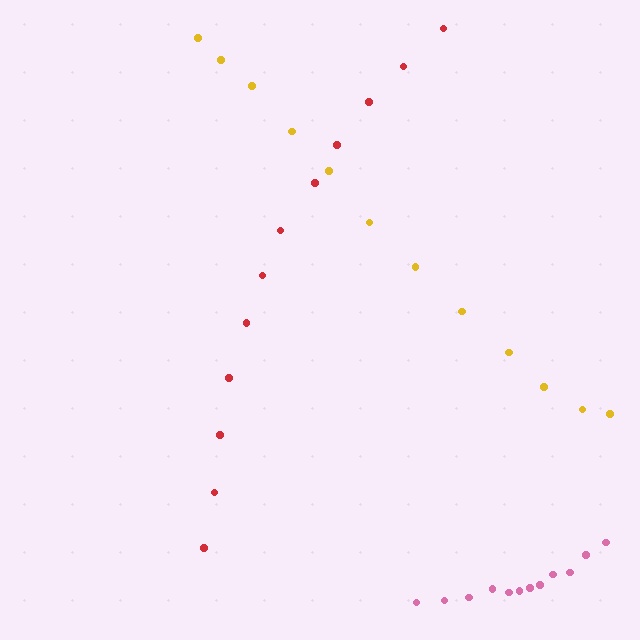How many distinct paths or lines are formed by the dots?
There are 3 distinct paths.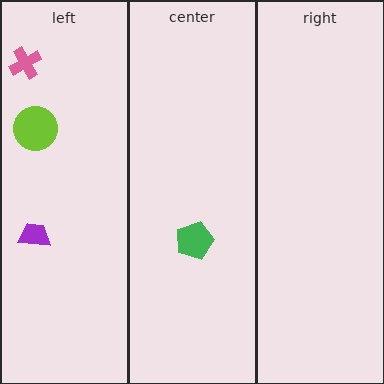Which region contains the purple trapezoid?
The left region.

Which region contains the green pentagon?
The center region.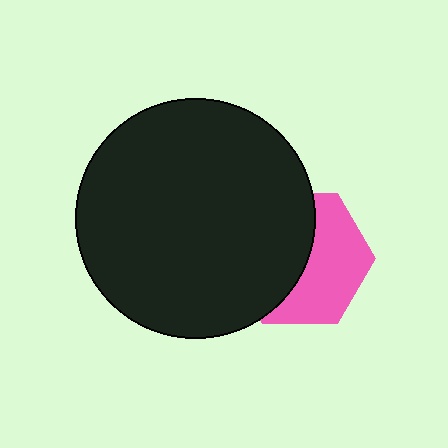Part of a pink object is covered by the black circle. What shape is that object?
It is a hexagon.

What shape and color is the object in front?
The object in front is a black circle.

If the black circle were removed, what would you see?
You would see the complete pink hexagon.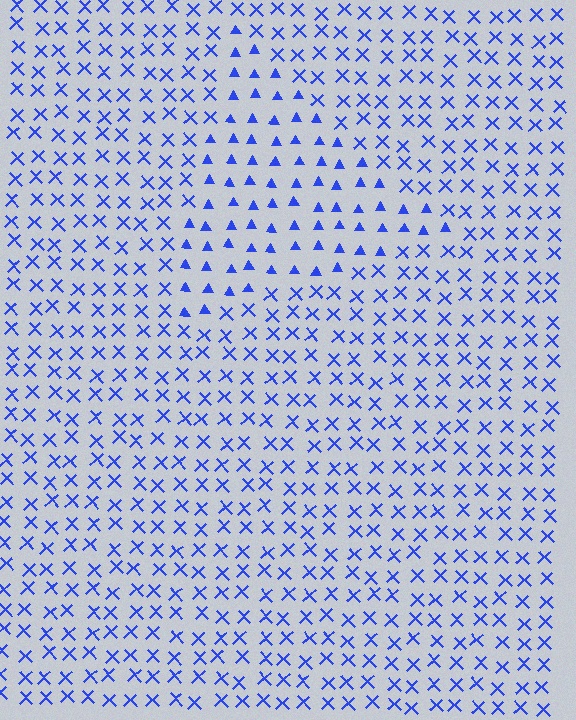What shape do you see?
I see a triangle.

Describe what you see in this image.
The image is filled with small blue elements arranged in a uniform grid. A triangle-shaped region contains triangles, while the surrounding area contains X marks. The boundary is defined purely by the change in element shape.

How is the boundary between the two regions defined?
The boundary is defined by a change in element shape: triangles inside vs. X marks outside. All elements share the same color and spacing.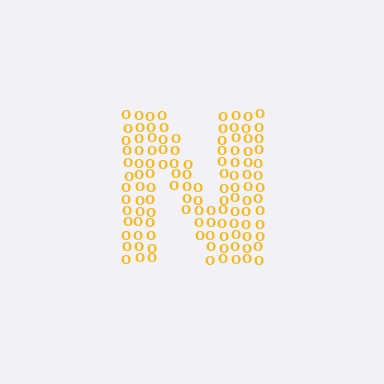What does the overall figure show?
The overall figure shows the letter N.